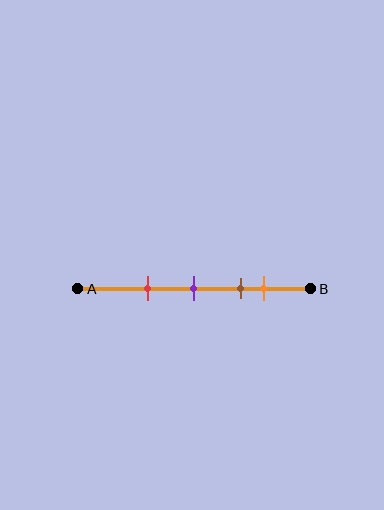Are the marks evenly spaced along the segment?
No, the marks are not evenly spaced.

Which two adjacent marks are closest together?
The brown and orange marks are the closest adjacent pair.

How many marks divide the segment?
There are 4 marks dividing the segment.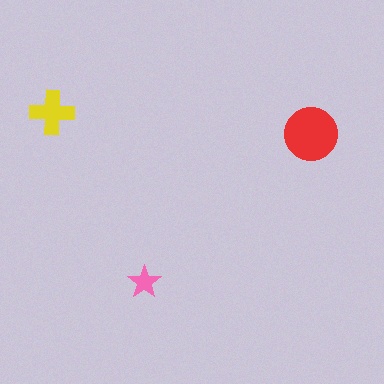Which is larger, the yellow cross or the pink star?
The yellow cross.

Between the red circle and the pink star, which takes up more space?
The red circle.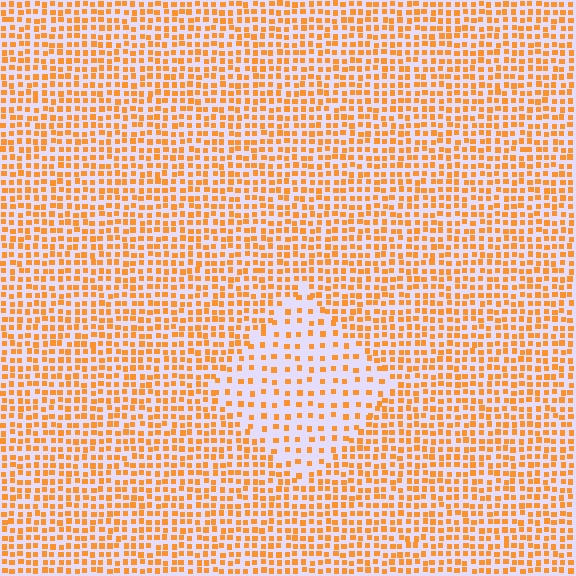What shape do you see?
I see a diamond.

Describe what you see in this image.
The image contains small orange elements arranged at two different densities. A diamond-shaped region is visible where the elements are less densely packed than the surrounding area.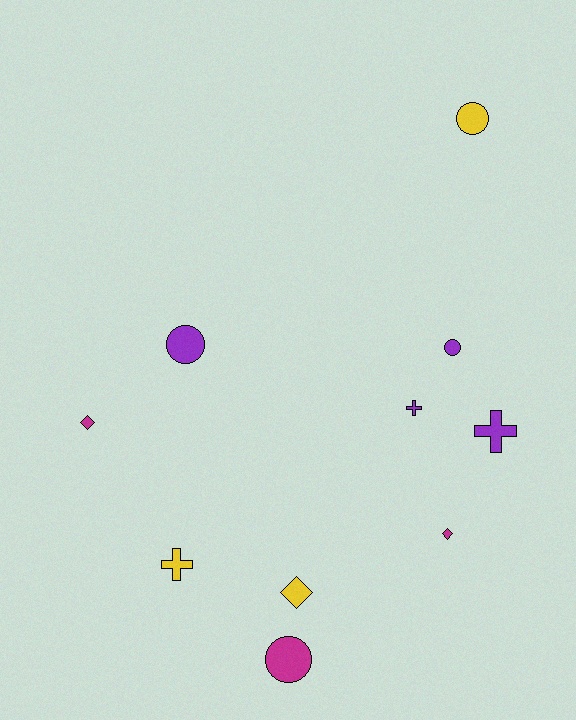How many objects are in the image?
There are 10 objects.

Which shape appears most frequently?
Circle, with 4 objects.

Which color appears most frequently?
Purple, with 4 objects.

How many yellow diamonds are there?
There is 1 yellow diamond.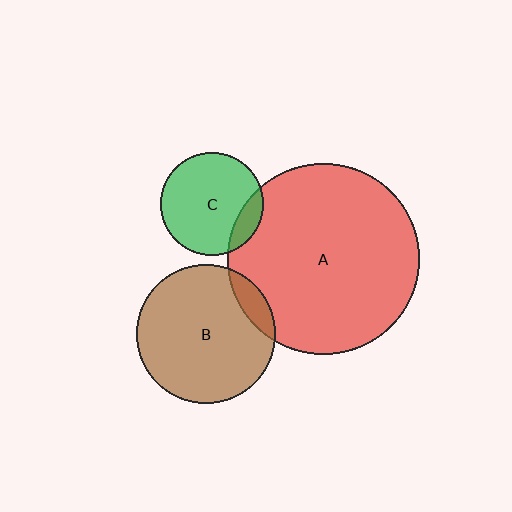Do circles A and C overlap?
Yes.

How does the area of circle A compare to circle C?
Approximately 3.5 times.